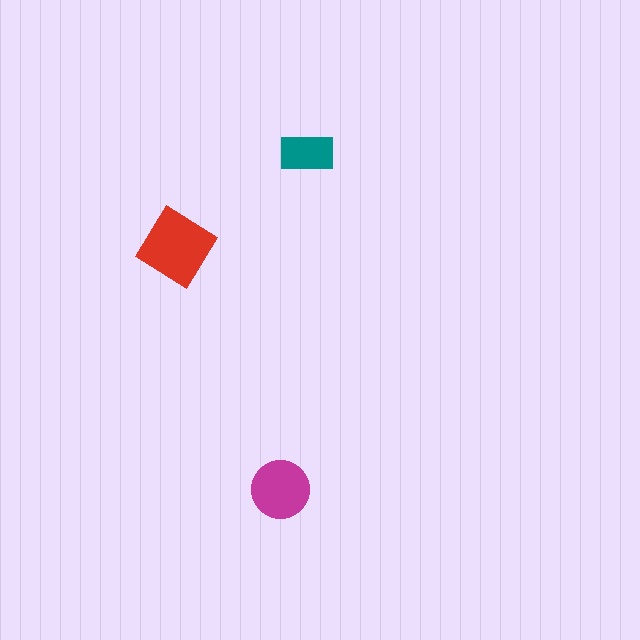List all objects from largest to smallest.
The red diamond, the magenta circle, the teal rectangle.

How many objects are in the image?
There are 3 objects in the image.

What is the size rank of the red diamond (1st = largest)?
1st.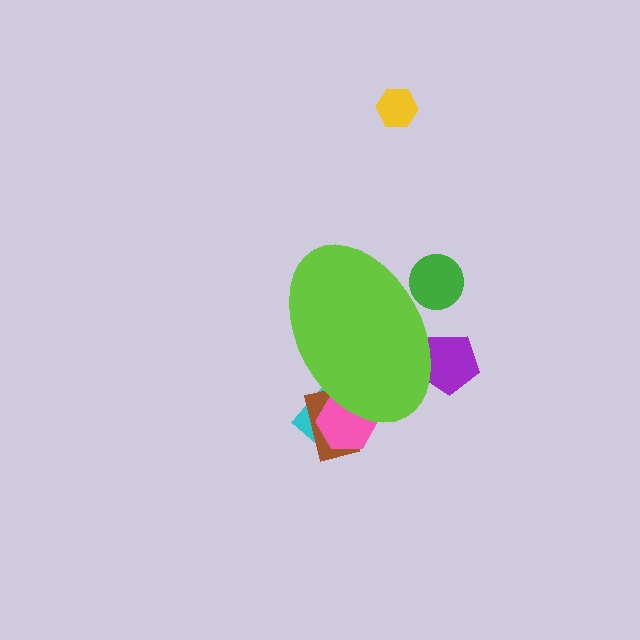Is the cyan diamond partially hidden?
Yes, the cyan diamond is partially hidden behind the lime ellipse.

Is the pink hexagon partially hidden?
Yes, the pink hexagon is partially hidden behind the lime ellipse.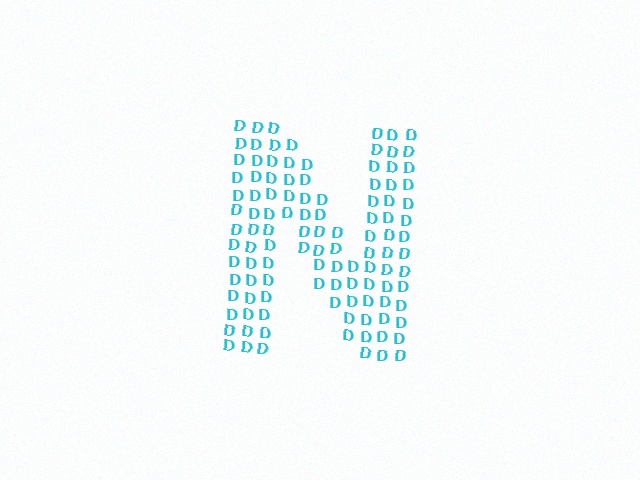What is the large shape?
The large shape is the letter N.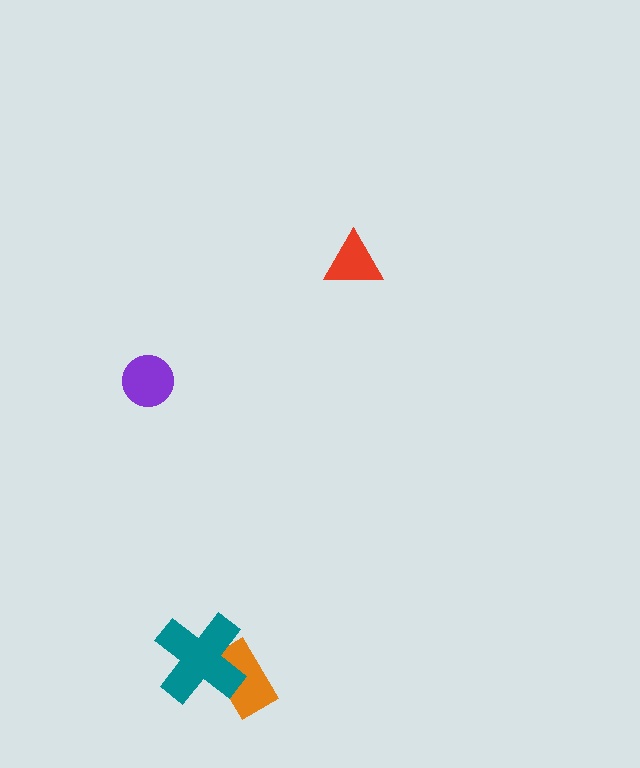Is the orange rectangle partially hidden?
Yes, it is partially covered by another shape.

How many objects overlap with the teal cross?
1 object overlaps with the teal cross.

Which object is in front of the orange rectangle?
The teal cross is in front of the orange rectangle.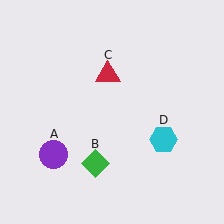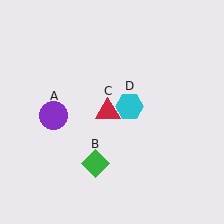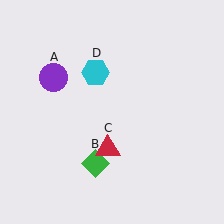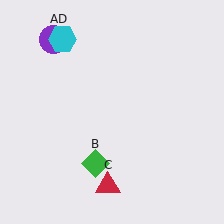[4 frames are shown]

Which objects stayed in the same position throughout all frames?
Green diamond (object B) remained stationary.